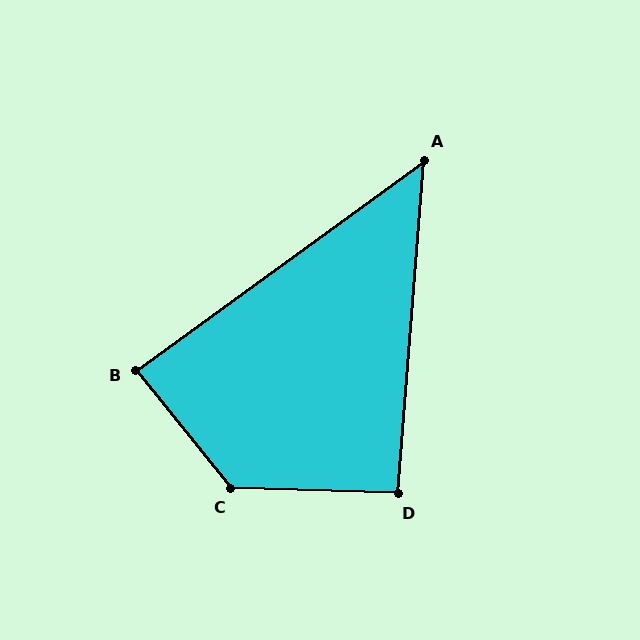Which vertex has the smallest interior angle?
A, at approximately 50 degrees.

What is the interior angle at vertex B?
Approximately 87 degrees (approximately right).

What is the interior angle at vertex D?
Approximately 93 degrees (approximately right).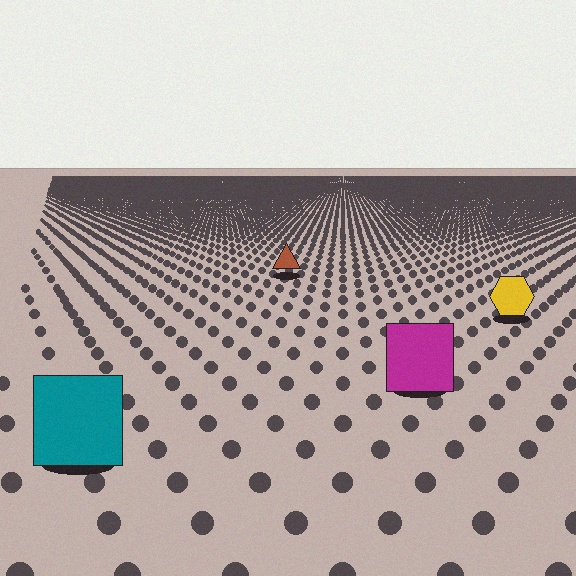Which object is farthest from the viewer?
The brown triangle is farthest from the viewer. It appears smaller and the ground texture around it is denser.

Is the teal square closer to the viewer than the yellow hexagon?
Yes. The teal square is closer — you can tell from the texture gradient: the ground texture is coarser near it.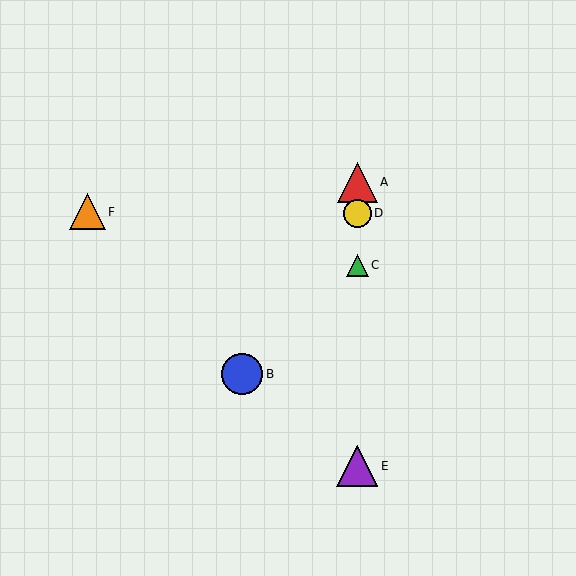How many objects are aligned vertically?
4 objects (A, C, D, E) are aligned vertically.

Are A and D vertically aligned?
Yes, both are at x≈357.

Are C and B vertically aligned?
No, C is at x≈357 and B is at x≈242.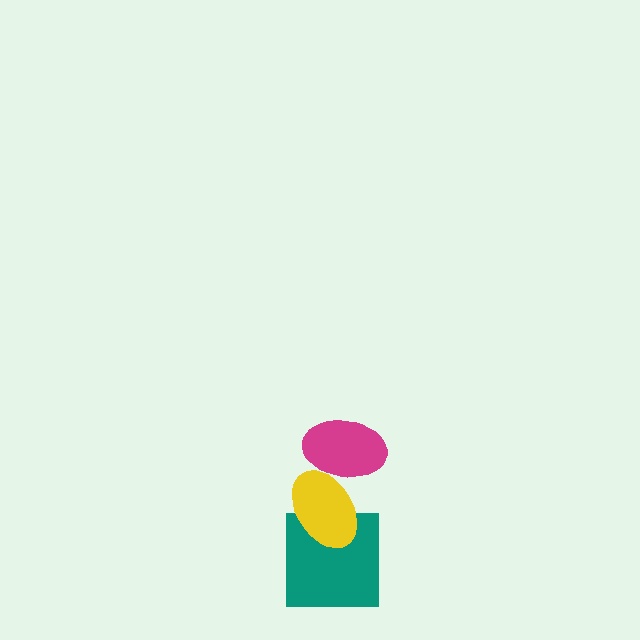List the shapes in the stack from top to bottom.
From top to bottom: the magenta ellipse, the yellow ellipse, the teal square.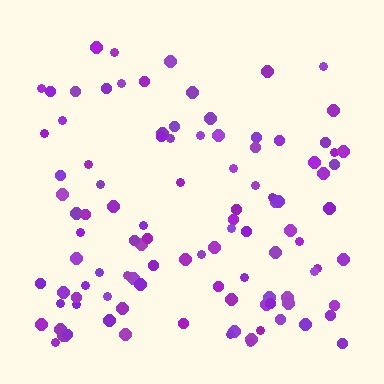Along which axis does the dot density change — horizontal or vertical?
Vertical.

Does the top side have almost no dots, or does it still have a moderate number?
Still a moderate number, just noticeably fewer than the bottom.